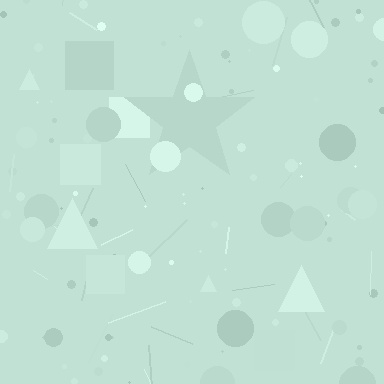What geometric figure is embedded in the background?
A star is embedded in the background.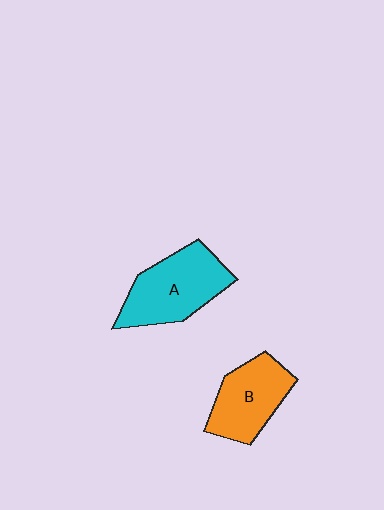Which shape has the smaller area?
Shape B (orange).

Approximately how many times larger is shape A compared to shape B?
Approximately 1.2 times.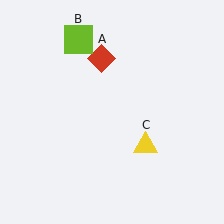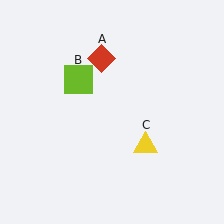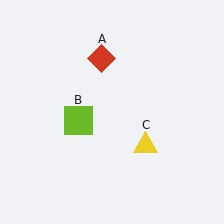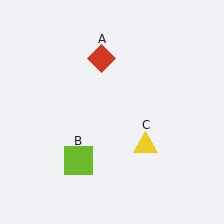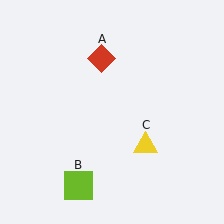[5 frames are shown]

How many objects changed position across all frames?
1 object changed position: lime square (object B).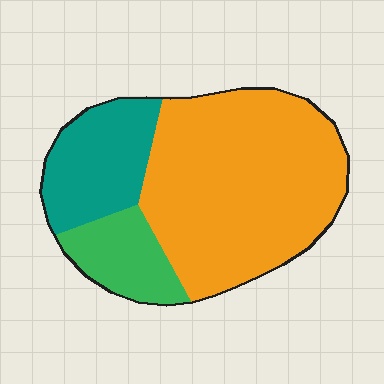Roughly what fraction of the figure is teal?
Teal takes up about one fifth (1/5) of the figure.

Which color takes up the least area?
Green, at roughly 15%.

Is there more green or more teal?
Teal.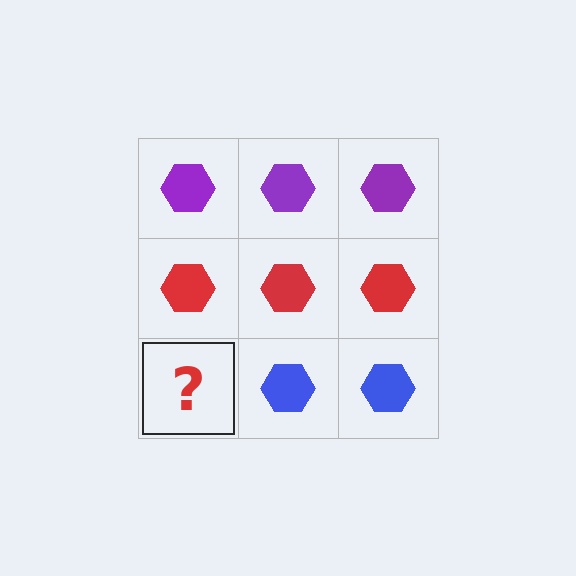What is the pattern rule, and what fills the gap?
The rule is that each row has a consistent color. The gap should be filled with a blue hexagon.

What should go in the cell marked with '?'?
The missing cell should contain a blue hexagon.